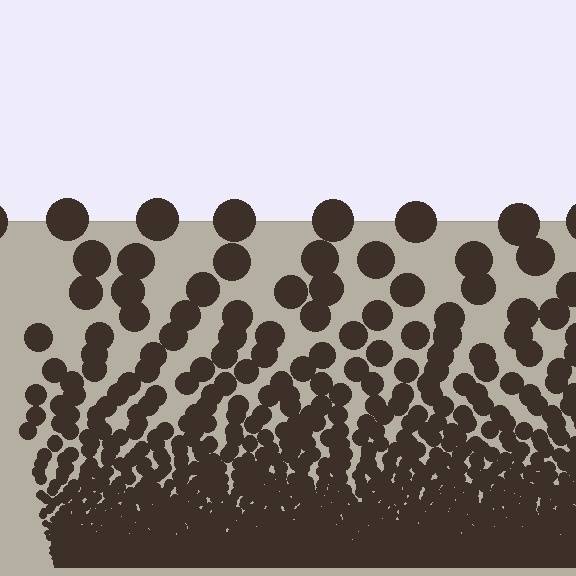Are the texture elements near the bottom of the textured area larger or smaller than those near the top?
Smaller. The gradient is inverted — elements near the bottom are smaller and denser.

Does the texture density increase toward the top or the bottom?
Density increases toward the bottom.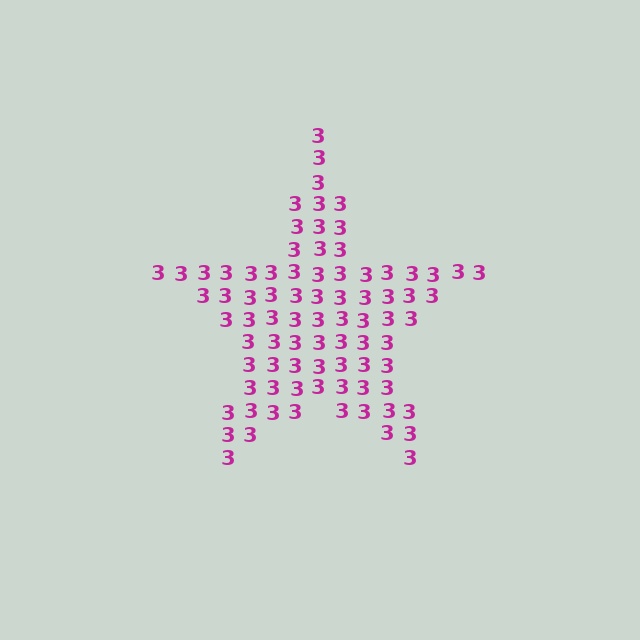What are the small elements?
The small elements are digit 3's.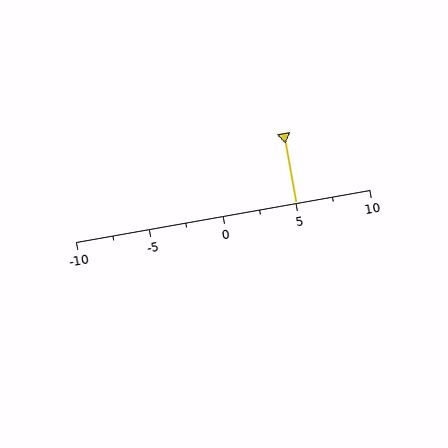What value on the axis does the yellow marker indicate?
The marker indicates approximately 5.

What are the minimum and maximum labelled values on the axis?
The axis runs from -10 to 10.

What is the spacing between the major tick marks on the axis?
The major ticks are spaced 5 apart.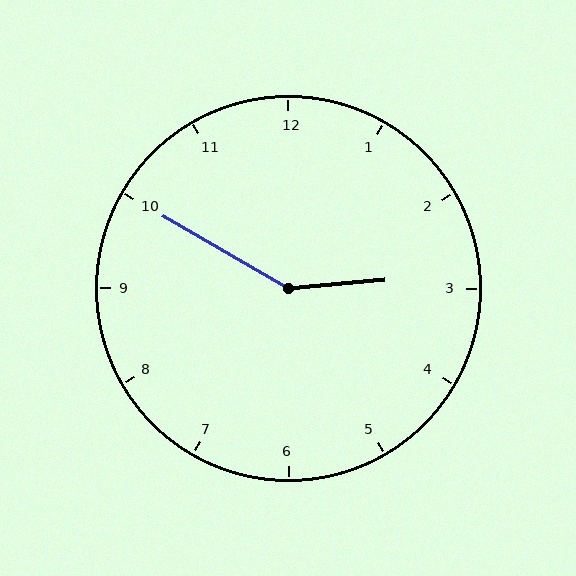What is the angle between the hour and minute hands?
Approximately 145 degrees.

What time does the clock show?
2:50.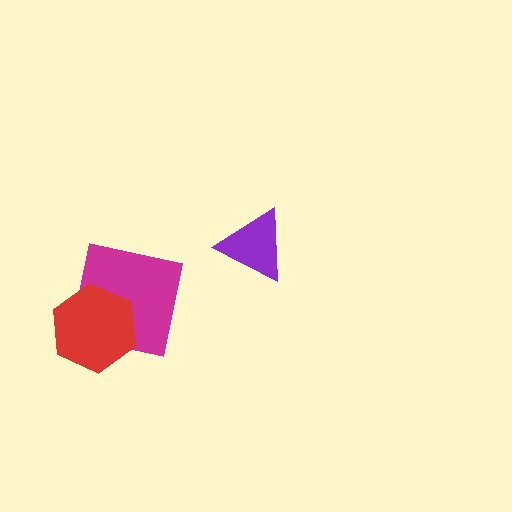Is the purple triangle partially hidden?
No, no other shape covers it.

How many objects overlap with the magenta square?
1 object overlaps with the magenta square.